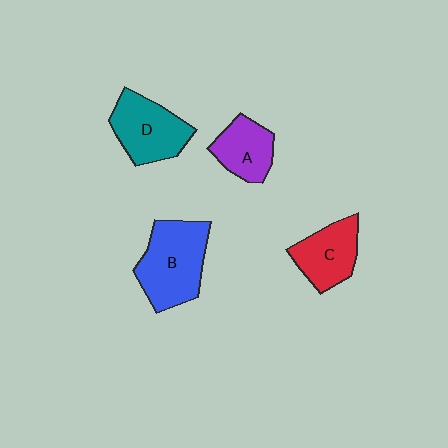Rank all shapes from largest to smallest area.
From largest to smallest: B (blue), D (teal), C (red), A (purple).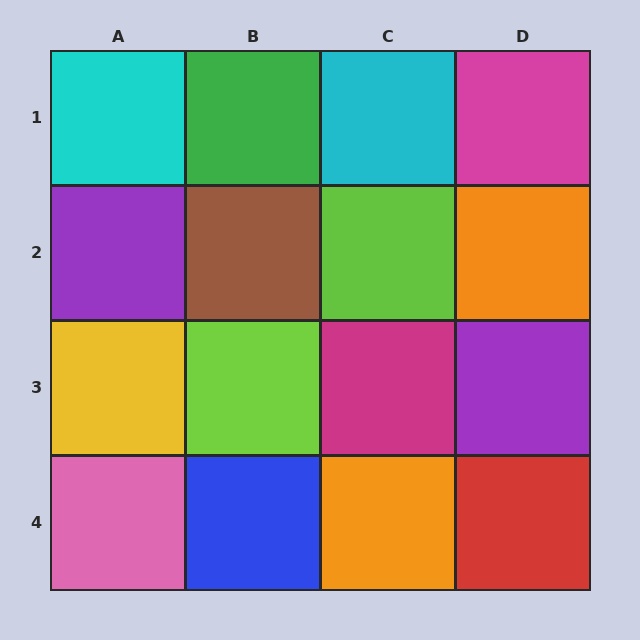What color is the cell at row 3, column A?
Yellow.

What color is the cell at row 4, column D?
Red.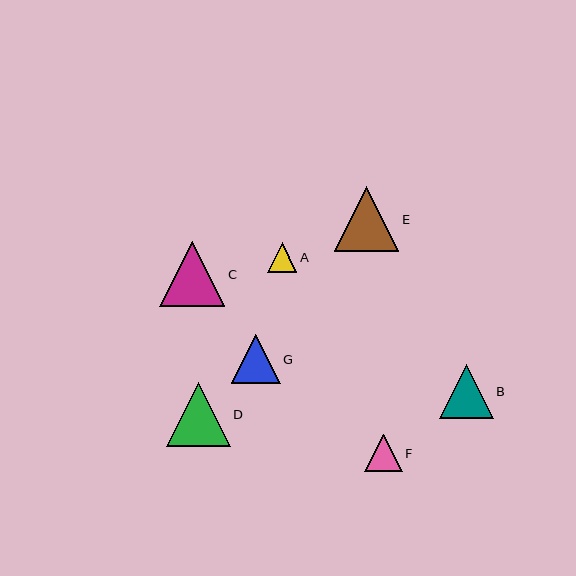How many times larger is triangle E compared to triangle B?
Triangle E is approximately 1.2 times the size of triangle B.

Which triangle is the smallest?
Triangle A is the smallest with a size of approximately 30 pixels.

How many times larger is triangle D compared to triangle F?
Triangle D is approximately 1.7 times the size of triangle F.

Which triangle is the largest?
Triangle C is the largest with a size of approximately 65 pixels.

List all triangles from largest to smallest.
From largest to smallest: C, E, D, B, G, F, A.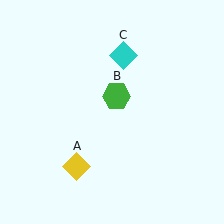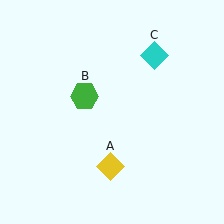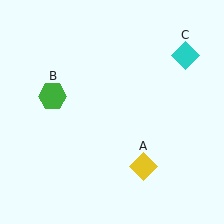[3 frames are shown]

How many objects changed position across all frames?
3 objects changed position: yellow diamond (object A), green hexagon (object B), cyan diamond (object C).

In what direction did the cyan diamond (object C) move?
The cyan diamond (object C) moved right.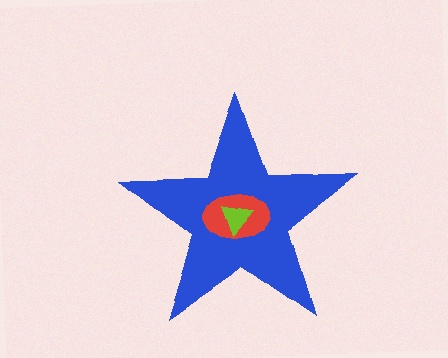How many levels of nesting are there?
3.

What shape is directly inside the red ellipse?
The lime triangle.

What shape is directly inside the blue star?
The red ellipse.